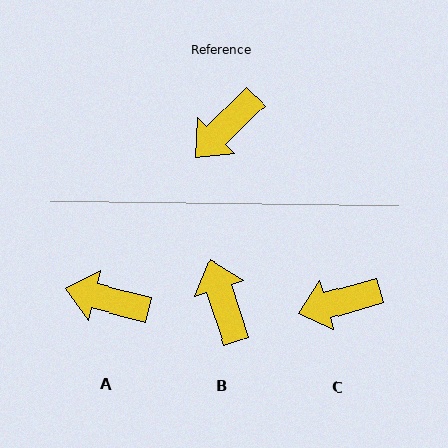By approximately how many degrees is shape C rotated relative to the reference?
Approximately 29 degrees clockwise.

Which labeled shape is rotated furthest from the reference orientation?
B, about 117 degrees away.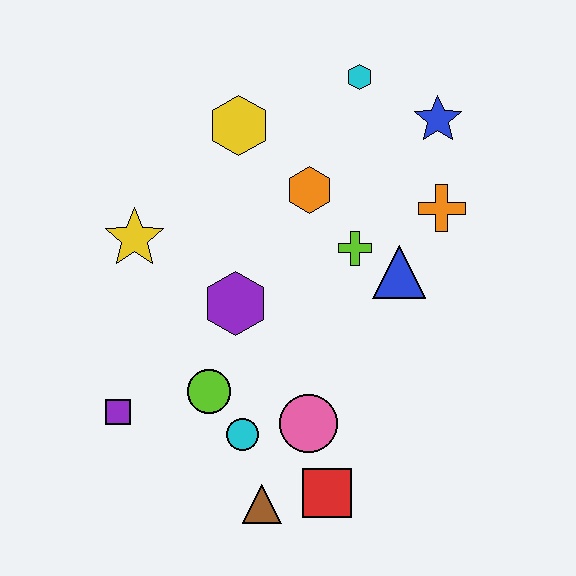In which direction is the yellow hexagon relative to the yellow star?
The yellow hexagon is above the yellow star.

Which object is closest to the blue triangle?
The lime cross is closest to the blue triangle.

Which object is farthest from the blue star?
The purple square is farthest from the blue star.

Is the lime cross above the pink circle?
Yes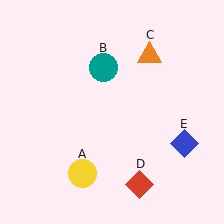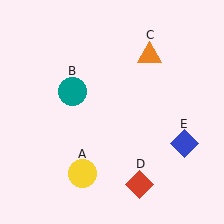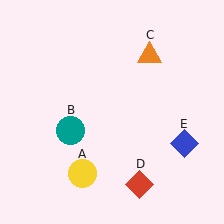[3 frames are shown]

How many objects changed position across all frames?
1 object changed position: teal circle (object B).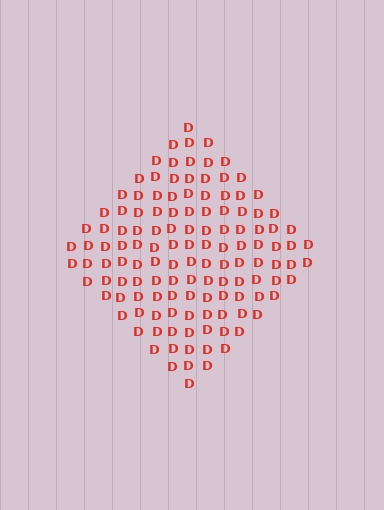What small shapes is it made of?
It is made of small letter D's.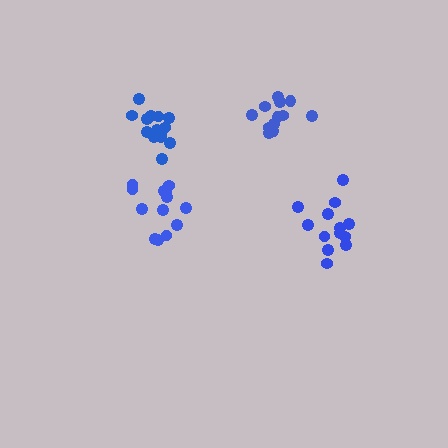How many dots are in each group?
Group 1: 13 dots, Group 2: 15 dots, Group 3: 14 dots, Group 4: 13 dots (55 total).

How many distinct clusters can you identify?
There are 4 distinct clusters.